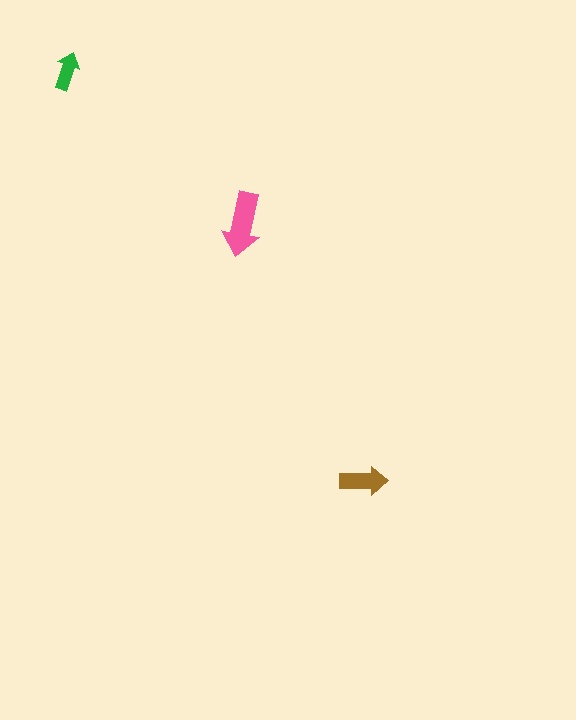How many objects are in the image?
There are 3 objects in the image.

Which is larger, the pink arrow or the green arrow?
The pink one.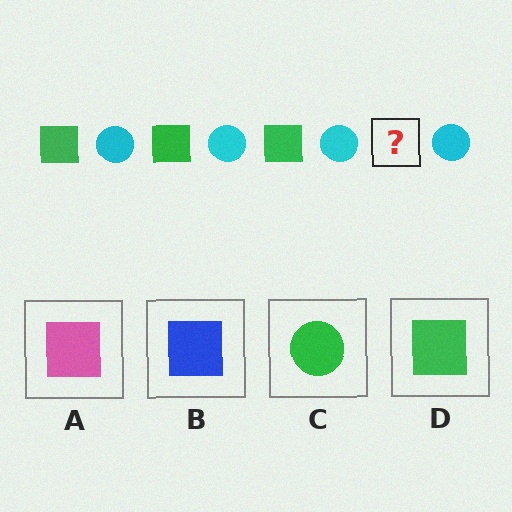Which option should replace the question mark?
Option D.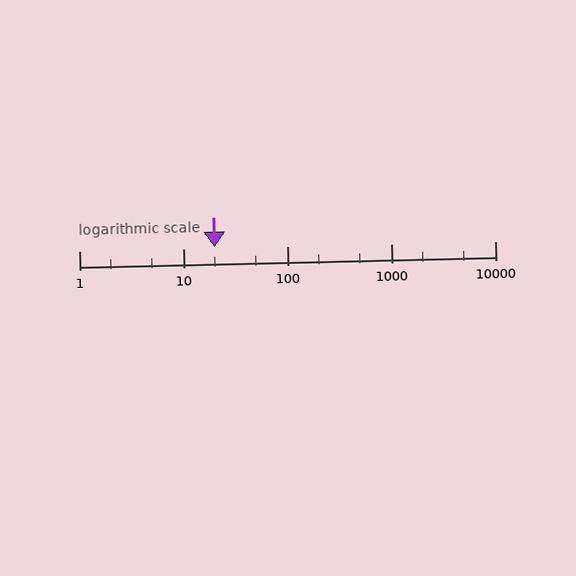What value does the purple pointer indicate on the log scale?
The pointer indicates approximately 20.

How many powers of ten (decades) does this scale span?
The scale spans 4 decades, from 1 to 10000.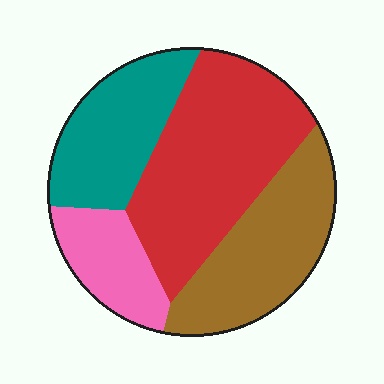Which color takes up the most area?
Red, at roughly 40%.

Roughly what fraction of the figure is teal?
Teal covers around 20% of the figure.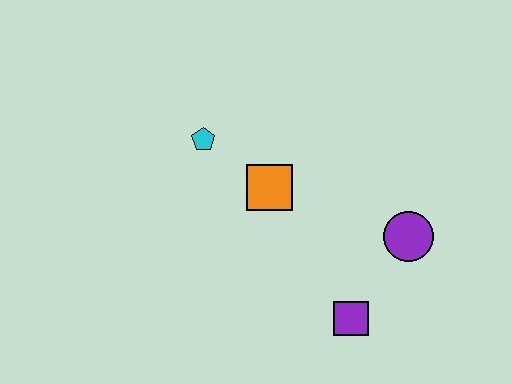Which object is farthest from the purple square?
The cyan pentagon is farthest from the purple square.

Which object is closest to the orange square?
The cyan pentagon is closest to the orange square.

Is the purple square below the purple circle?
Yes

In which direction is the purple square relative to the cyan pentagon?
The purple square is below the cyan pentagon.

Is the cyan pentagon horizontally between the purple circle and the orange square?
No